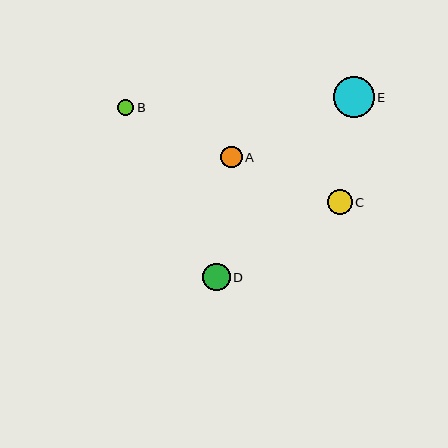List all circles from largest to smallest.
From largest to smallest: E, D, C, A, B.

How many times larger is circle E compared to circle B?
Circle E is approximately 2.4 times the size of circle B.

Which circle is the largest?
Circle E is the largest with a size of approximately 41 pixels.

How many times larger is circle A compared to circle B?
Circle A is approximately 1.3 times the size of circle B.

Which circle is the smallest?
Circle B is the smallest with a size of approximately 17 pixels.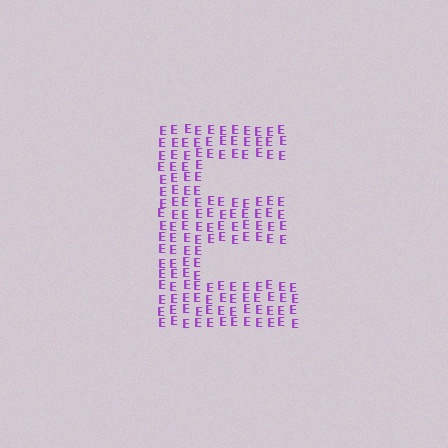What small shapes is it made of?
It is made of small letter E's.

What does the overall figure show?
The overall figure shows the letter E.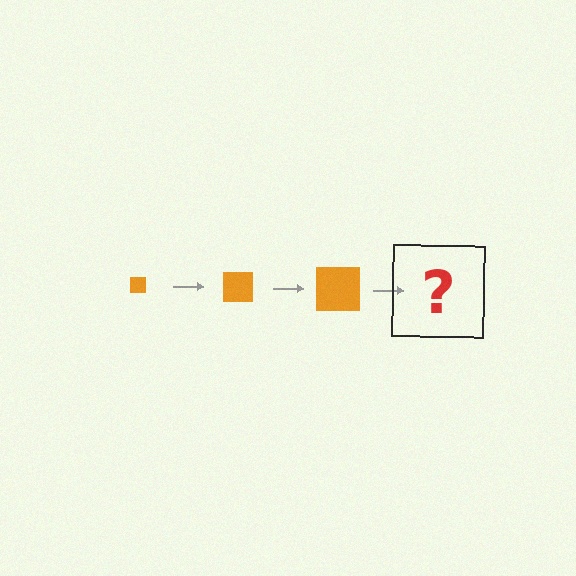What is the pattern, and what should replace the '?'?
The pattern is that the square gets progressively larger each step. The '?' should be an orange square, larger than the previous one.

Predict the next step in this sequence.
The next step is an orange square, larger than the previous one.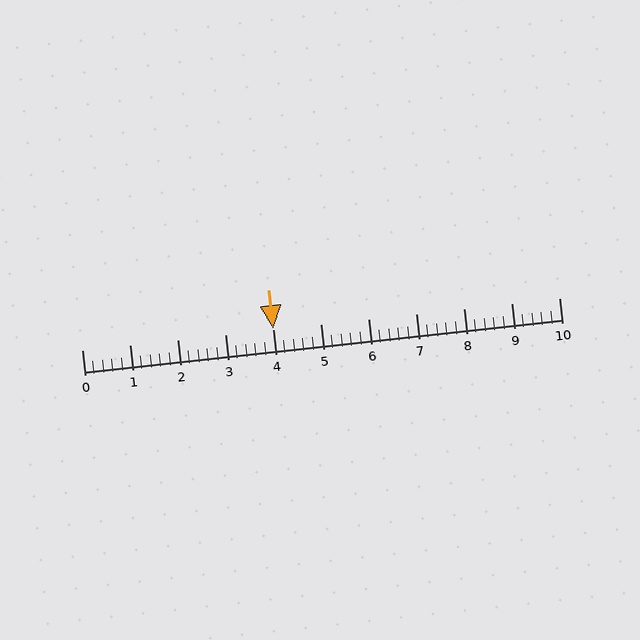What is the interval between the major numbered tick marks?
The major tick marks are spaced 1 units apart.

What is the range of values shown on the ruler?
The ruler shows values from 0 to 10.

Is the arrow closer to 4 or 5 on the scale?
The arrow is closer to 4.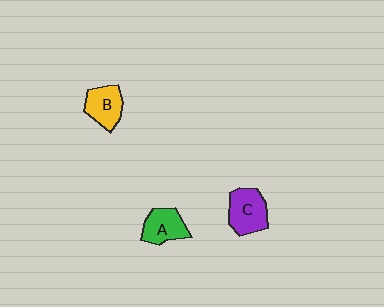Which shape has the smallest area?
Shape A (green).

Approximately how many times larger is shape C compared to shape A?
Approximately 1.2 times.